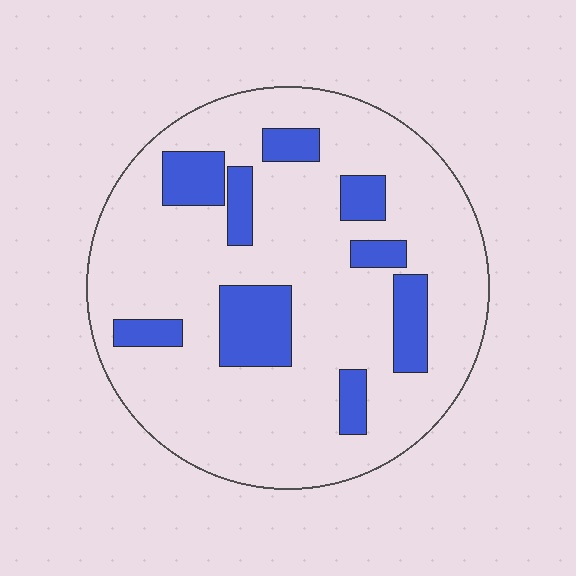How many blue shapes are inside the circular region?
9.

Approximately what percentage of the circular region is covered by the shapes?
Approximately 20%.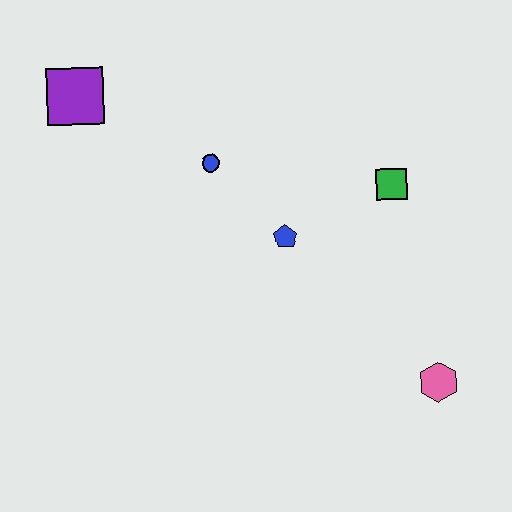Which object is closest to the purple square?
The blue circle is closest to the purple square.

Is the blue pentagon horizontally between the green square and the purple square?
Yes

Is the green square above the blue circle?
No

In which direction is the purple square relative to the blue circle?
The purple square is to the left of the blue circle.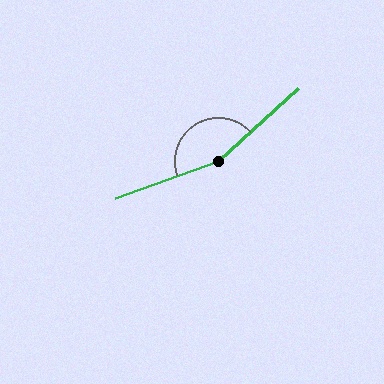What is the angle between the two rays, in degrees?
Approximately 157 degrees.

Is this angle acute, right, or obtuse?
It is obtuse.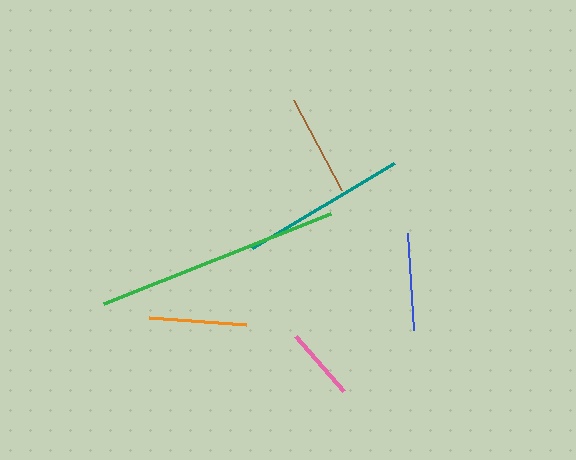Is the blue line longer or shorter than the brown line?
The brown line is longer than the blue line.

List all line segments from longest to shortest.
From longest to shortest: green, teal, brown, orange, blue, pink.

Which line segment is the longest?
The green line is the longest at approximately 244 pixels.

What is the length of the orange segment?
The orange segment is approximately 98 pixels long.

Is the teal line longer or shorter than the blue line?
The teal line is longer than the blue line.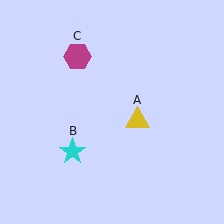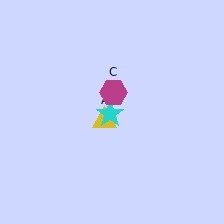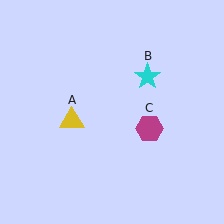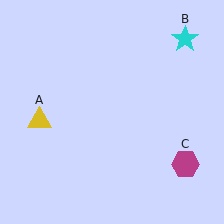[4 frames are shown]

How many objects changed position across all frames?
3 objects changed position: yellow triangle (object A), cyan star (object B), magenta hexagon (object C).